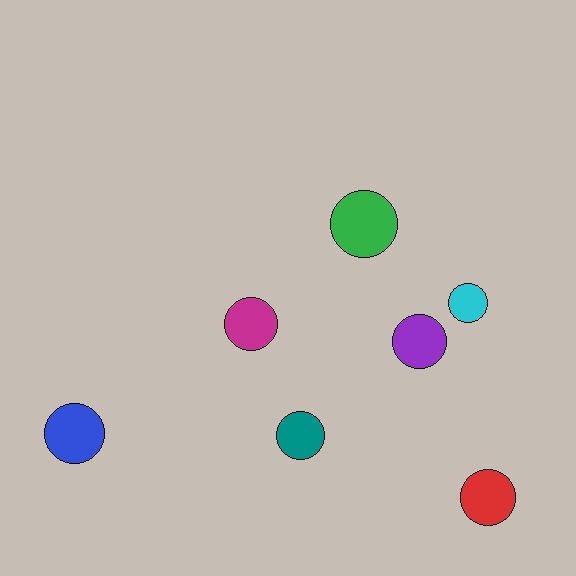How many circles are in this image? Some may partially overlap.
There are 7 circles.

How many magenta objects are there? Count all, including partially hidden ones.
There is 1 magenta object.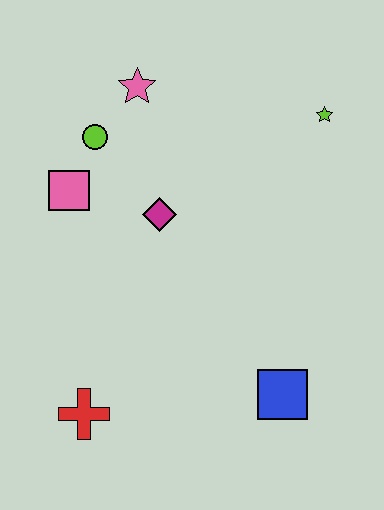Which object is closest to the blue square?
The red cross is closest to the blue square.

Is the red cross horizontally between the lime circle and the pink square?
Yes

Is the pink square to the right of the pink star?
No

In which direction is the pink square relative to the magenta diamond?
The pink square is to the left of the magenta diamond.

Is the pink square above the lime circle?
No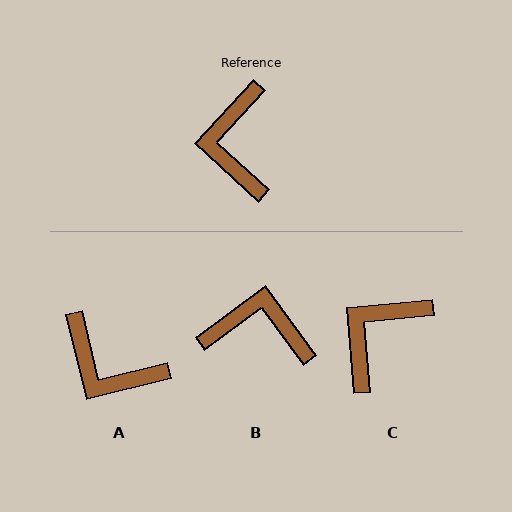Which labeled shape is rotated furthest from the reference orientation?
B, about 101 degrees away.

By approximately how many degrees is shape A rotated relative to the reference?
Approximately 56 degrees counter-clockwise.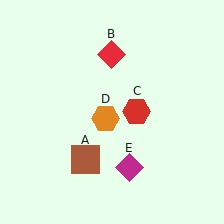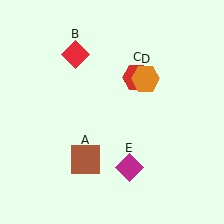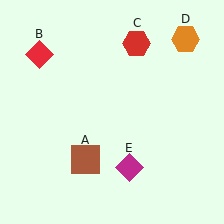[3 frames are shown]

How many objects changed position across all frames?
3 objects changed position: red diamond (object B), red hexagon (object C), orange hexagon (object D).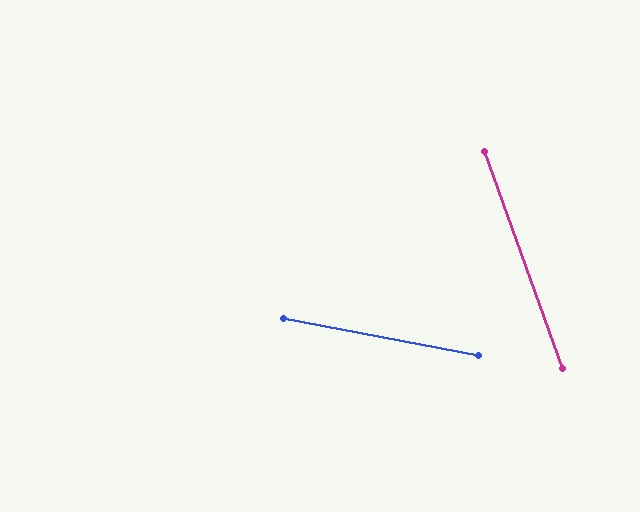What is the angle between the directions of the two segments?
Approximately 60 degrees.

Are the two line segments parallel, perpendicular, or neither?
Neither parallel nor perpendicular — they differ by about 60°.